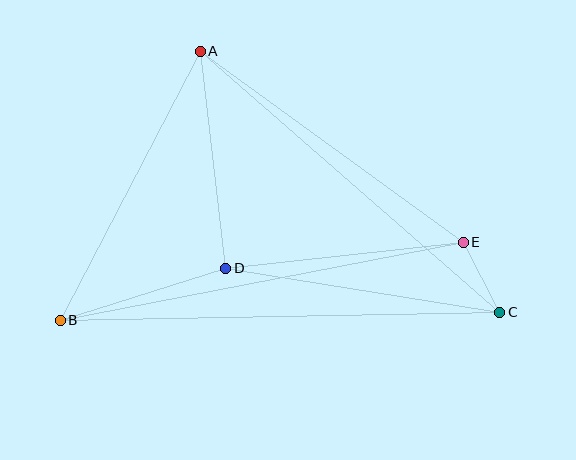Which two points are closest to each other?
Points C and E are closest to each other.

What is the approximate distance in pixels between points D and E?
The distance between D and E is approximately 239 pixels.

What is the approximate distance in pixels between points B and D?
The distance between B and D is approximately 173 pixels.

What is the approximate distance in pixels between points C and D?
The distance between C and D is approximately 278 pixels.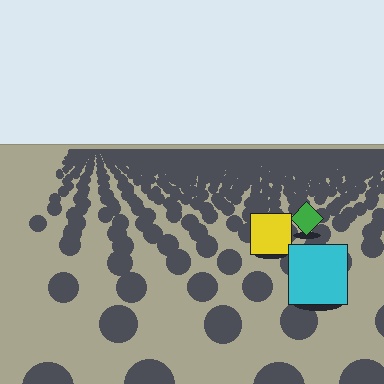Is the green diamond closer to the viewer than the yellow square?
No. The yellow square is closer — you can tell from the texture gradient: the ground texture is coarser near it.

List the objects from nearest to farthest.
From nearest to farthest: the cyan square, the yellow square, the green diamond.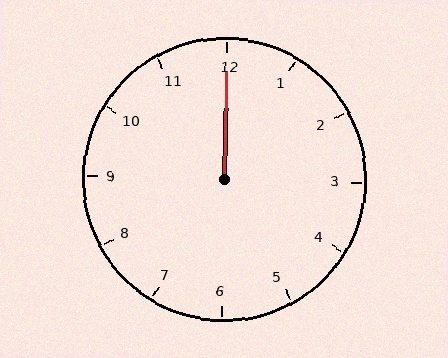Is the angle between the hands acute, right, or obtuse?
It is acute.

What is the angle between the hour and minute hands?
Approximately 0 degrees.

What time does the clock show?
12:00.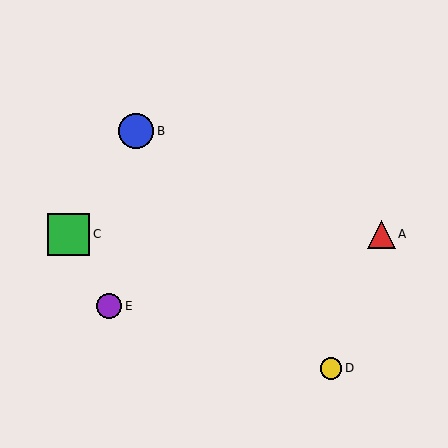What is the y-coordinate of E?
Object E is at y≈306.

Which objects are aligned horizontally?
Objects A, C are aligned horizontally.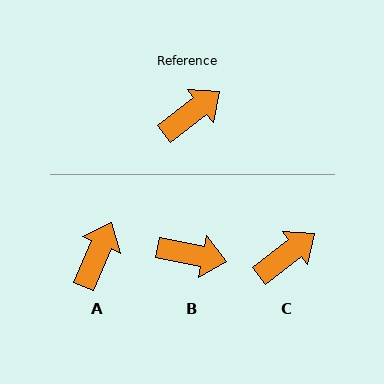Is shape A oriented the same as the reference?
No, it is off by about 29 degrees.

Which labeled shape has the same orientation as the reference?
C.